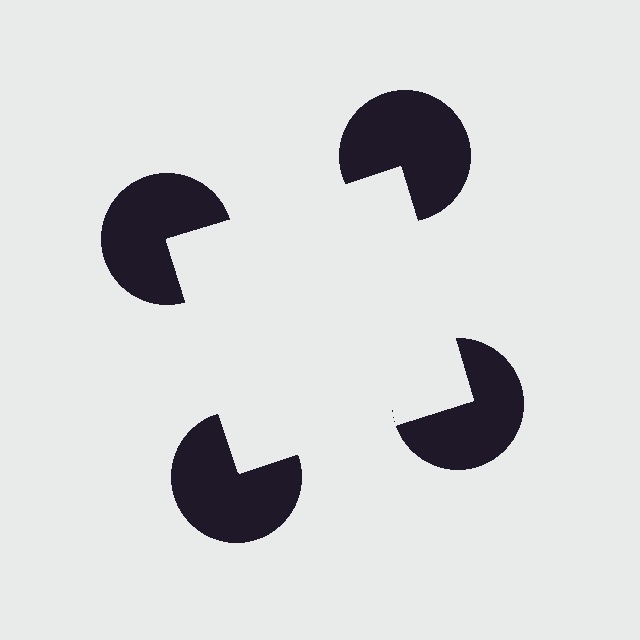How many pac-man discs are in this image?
There are 4 — one at each vertex of the illusory square.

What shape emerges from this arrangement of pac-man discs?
An illusory square — its edges are inferred from the aligned wedge cuts in the pac-man discs, not physically drawn.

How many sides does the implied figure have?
4 sides.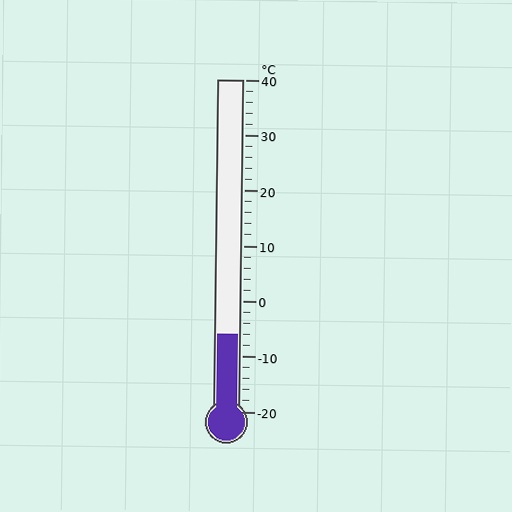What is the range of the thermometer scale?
The thermometer scale ranges from -20°C to 40°C.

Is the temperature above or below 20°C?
The temperature is below 20°C.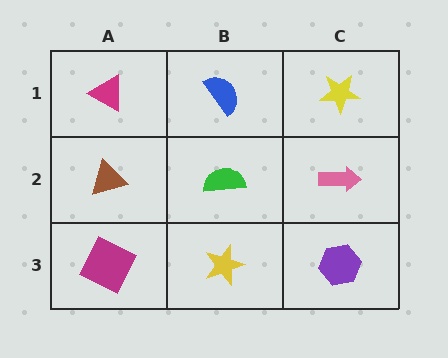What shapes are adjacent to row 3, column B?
A green semicircle (row 2, column B), a magenta square (row 3, column A), a purple hexagon (row 3, column C).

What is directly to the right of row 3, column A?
A yellow star.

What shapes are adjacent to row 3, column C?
A pink arrow (row 2, column C), a yellow star (row 3, column B).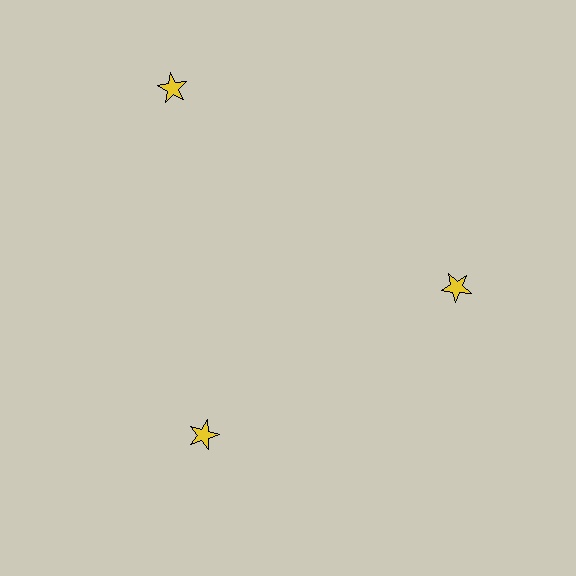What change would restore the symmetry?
The symmetry would be restored by moving it inward, back onto the ring so that all 3 stars sit at equal angles and equal distance from the center.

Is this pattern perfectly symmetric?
No. The 3 yellow stars are arranged in a ring, but one element near the 11 o'clock position is pushed outward from the center, breaking the 3-fold rotational symmetry.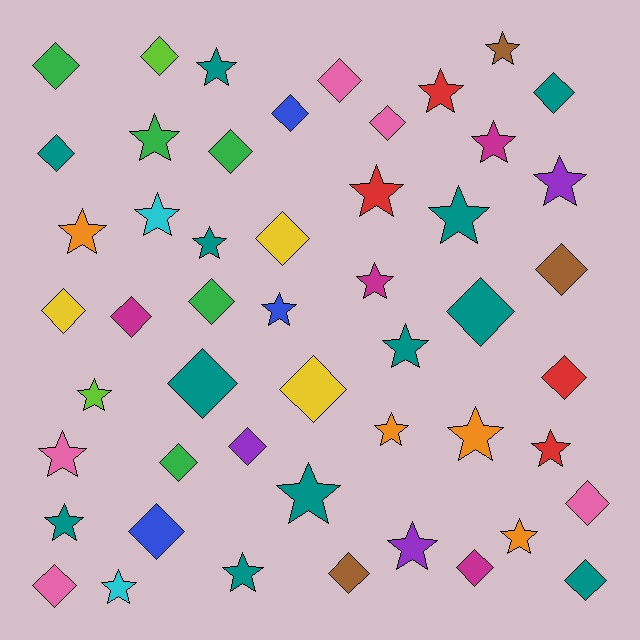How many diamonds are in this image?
There are 25 diamonds.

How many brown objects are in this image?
There are 3 brown objects.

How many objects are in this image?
There are 50 objects.